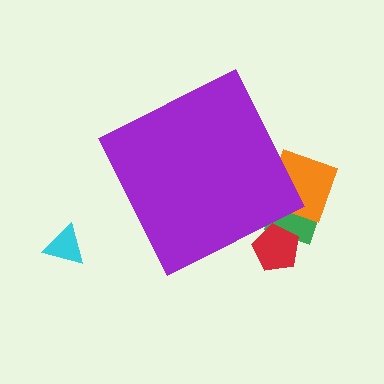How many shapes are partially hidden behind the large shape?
3 shapes are partially hidden.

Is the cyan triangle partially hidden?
No, the cyan triangle is fully visible.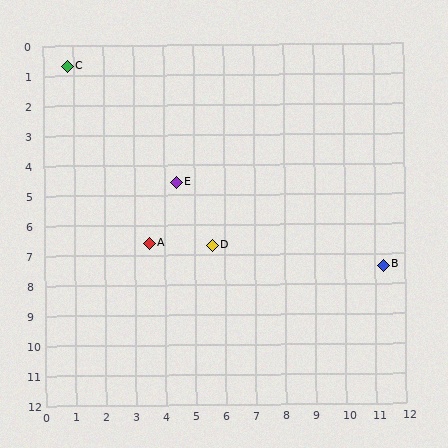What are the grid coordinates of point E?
Point E is at approximately (4.4, 4.6).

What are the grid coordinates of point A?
Point A is at approximately (3.5, 6.6).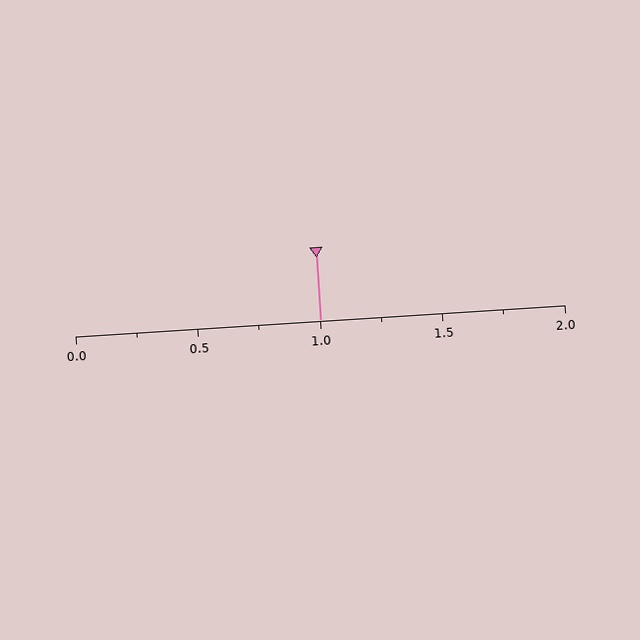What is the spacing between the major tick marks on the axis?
The major ticks are spaced 0.5 apart.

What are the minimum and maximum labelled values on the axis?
The axis runs from 0.0 to 2.0.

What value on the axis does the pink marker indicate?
The marker indicates approximately 1.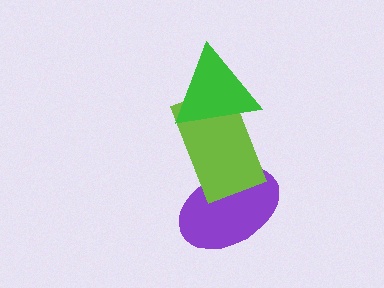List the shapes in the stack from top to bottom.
From top to bottom: the green triangle, the lime rectangle, the purple ellipse.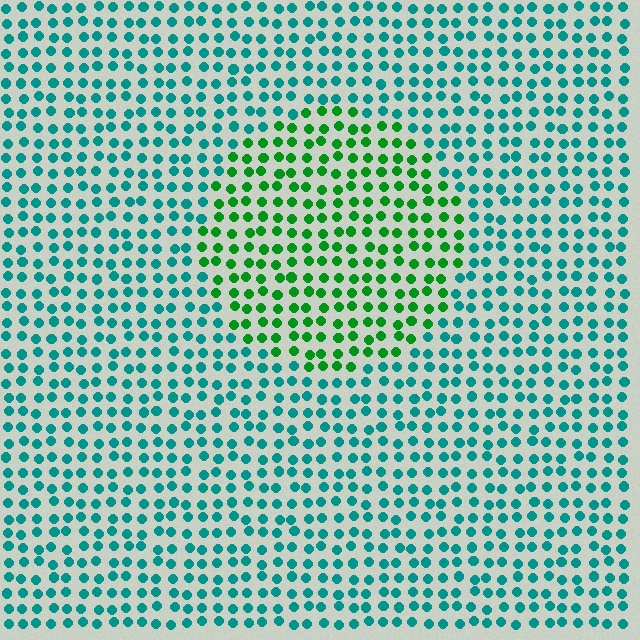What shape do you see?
I see a circle.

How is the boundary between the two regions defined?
The boundary is defined purely by a slight shift in hue (about 46 degrees). Spacing, size, and orientation are identical on both sides.